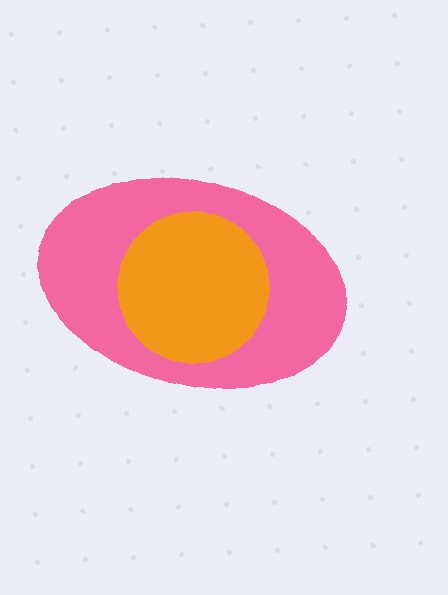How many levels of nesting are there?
2.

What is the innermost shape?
The orange circle.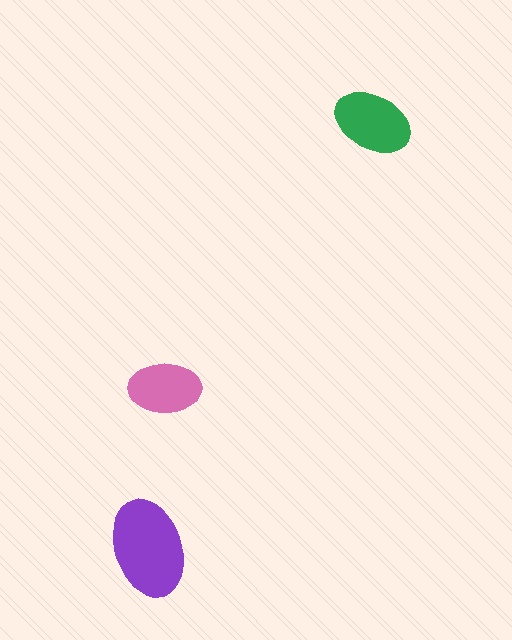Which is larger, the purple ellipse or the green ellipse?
The purple one.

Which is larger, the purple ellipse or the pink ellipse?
The purple one.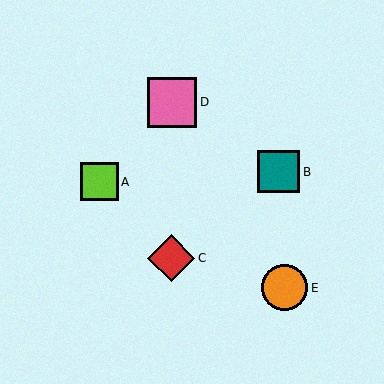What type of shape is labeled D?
Shape D is a pink square.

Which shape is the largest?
The pink square (labeled D) is the largest.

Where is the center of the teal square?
The center of the teal square is at (279, 172).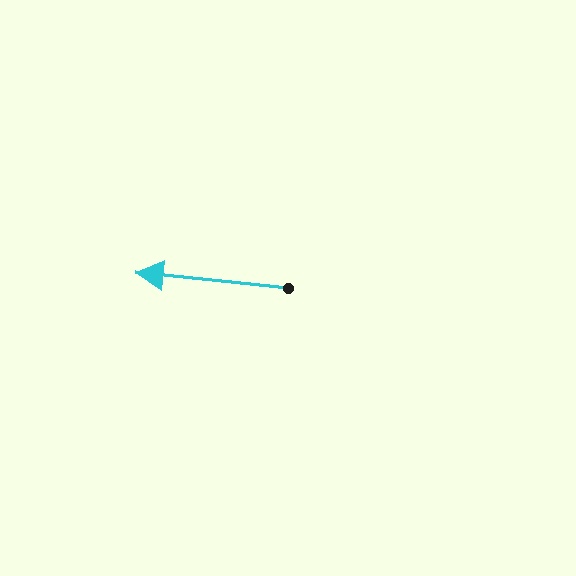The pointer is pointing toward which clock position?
Roughly 9 o'clock.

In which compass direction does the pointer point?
West.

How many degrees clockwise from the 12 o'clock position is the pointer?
Approximately 276 degrees.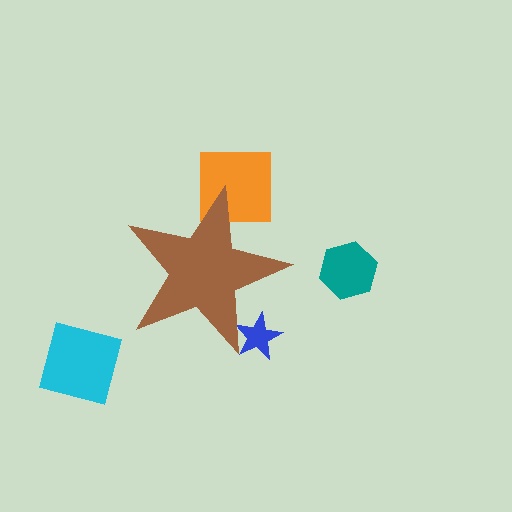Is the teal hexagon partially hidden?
No, the teal hexagon is fully visible.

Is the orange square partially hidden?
Yes, the orange square is partially hidden behind the brown star.